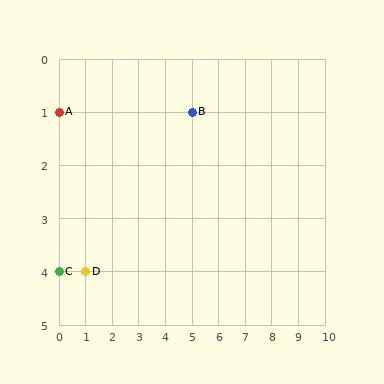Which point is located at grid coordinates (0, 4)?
Point C is at (0, 4).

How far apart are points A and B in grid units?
Points A and B are 5 columns apart.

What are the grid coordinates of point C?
Point C is at grid coordinates (0, 4).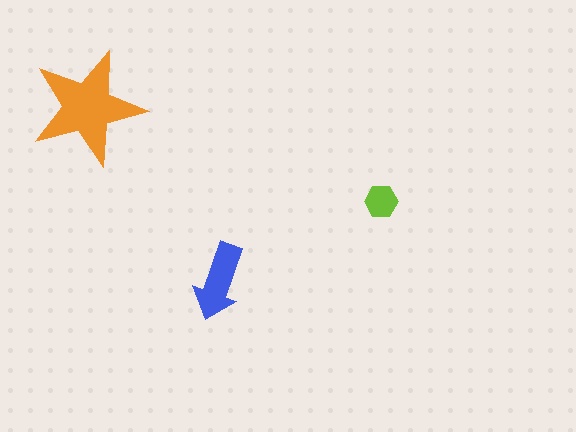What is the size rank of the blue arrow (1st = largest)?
2nd.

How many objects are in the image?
There are 3 objects in the image.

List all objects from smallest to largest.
The lime hexagon, the blue arrow, the orange star.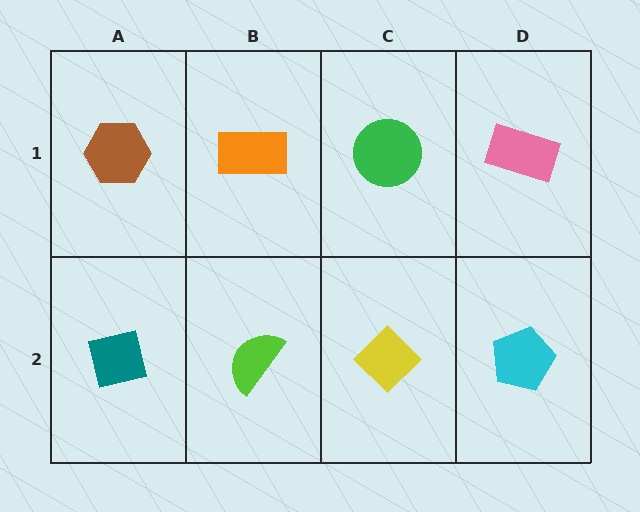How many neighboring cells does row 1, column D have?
2.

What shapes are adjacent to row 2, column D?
A pink rectangle (row 1, column D), a yellow diamond (row 2, column C).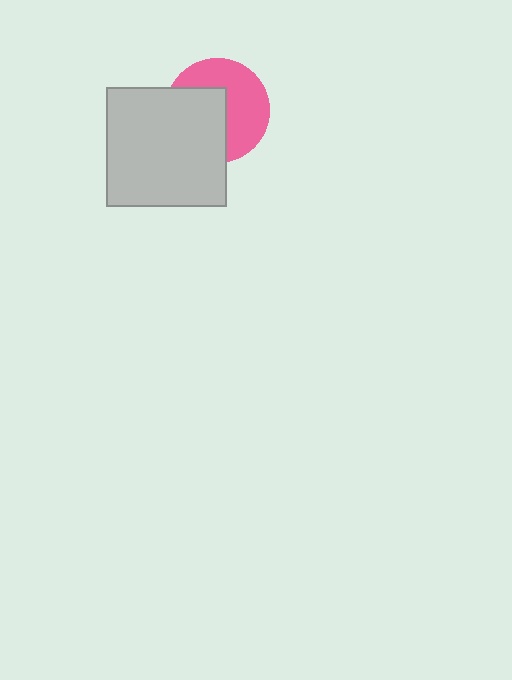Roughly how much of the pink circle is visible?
About half of it is visible (roughly 53%).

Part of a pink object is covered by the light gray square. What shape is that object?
It is a circle.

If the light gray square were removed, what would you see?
You would see the complete pink circle.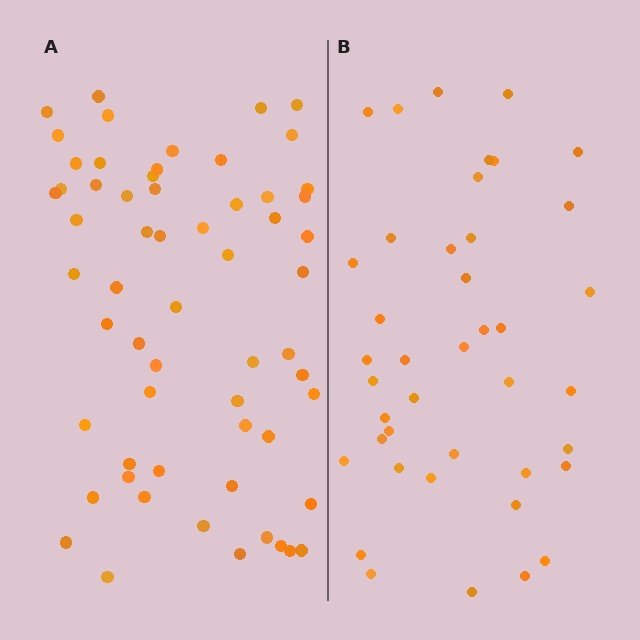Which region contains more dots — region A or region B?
Region A (the left region) has more dots.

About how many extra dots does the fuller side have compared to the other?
Region A has approximately 20 more dots than region B.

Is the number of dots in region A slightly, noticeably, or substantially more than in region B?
Region A has substantially more. The ratio is roughly 1.5 to 1.